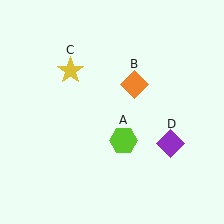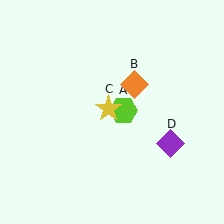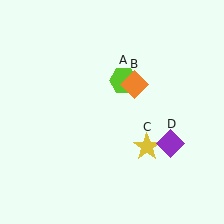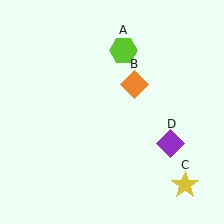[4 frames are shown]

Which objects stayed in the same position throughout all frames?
Orange diamond (object B) and purple diamond (object D) remained stationary.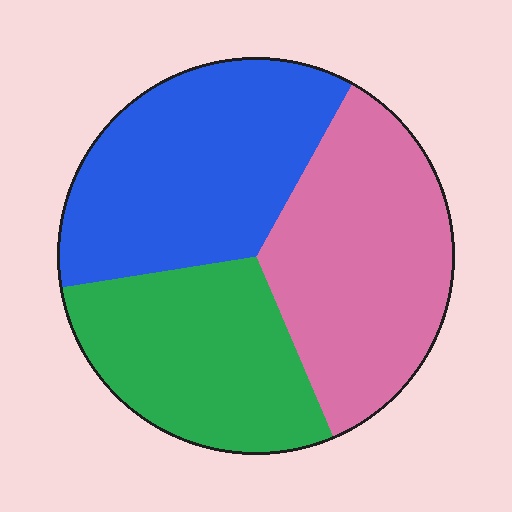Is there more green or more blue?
Blue.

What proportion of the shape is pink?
Pink covers 35% of the shape.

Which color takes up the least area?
Green, at roughly 30%.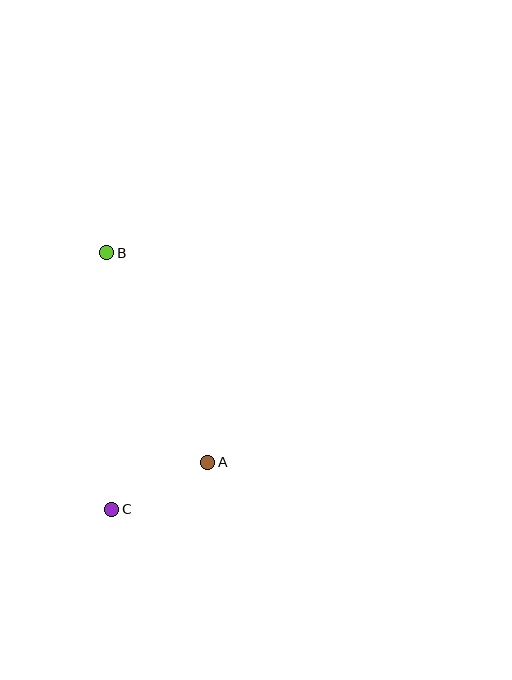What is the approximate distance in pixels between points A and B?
The distance between A and B is approximately 233 pixels.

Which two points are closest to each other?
Points A and C are closest to each other.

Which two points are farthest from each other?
Points B and C are farthest from each other.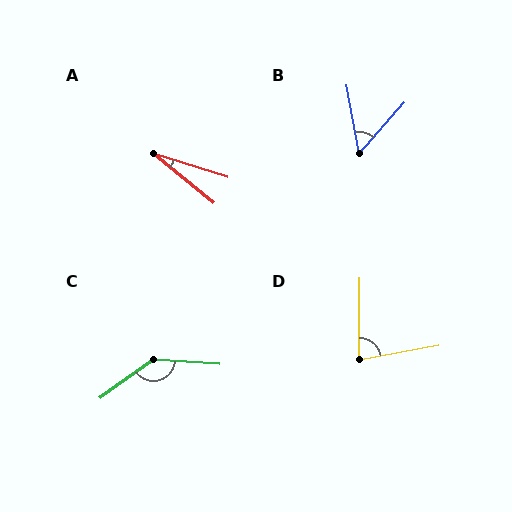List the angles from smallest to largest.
A (22°), B (52°), D (79°), C (141°).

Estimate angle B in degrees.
Approximately 52 degrees.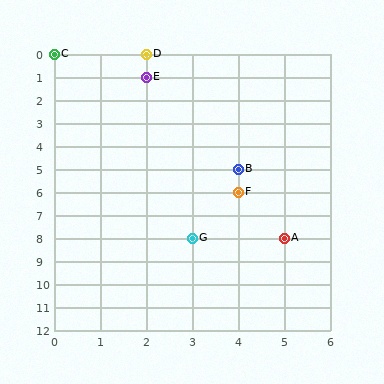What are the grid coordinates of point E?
Point E is at grid coordinates (2, 1).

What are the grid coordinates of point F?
Point F is at grid coordinates (4, 6).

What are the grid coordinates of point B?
Point B is at grid coordinates (4, 5).